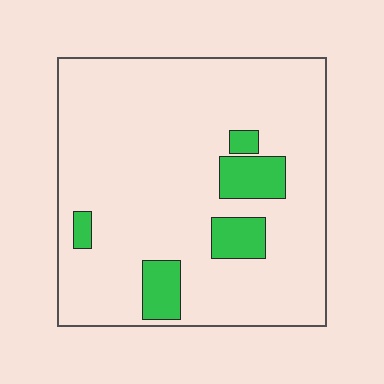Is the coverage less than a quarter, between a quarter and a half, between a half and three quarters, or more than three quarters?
Less than a quarter.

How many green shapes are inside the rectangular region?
5.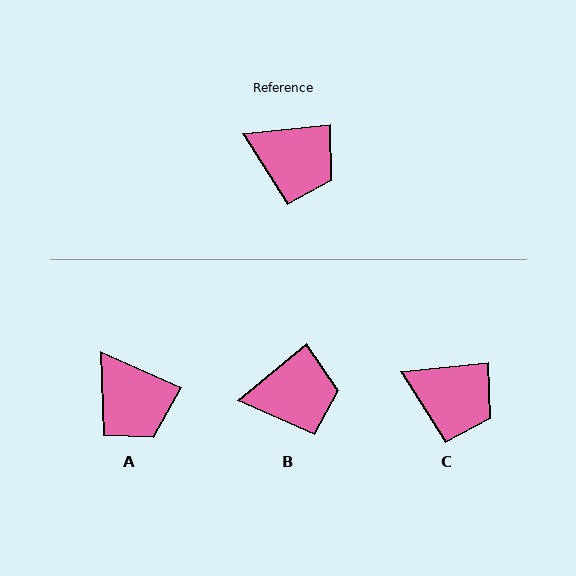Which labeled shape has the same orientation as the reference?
C.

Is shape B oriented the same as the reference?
No, it is off by about 34 degrees.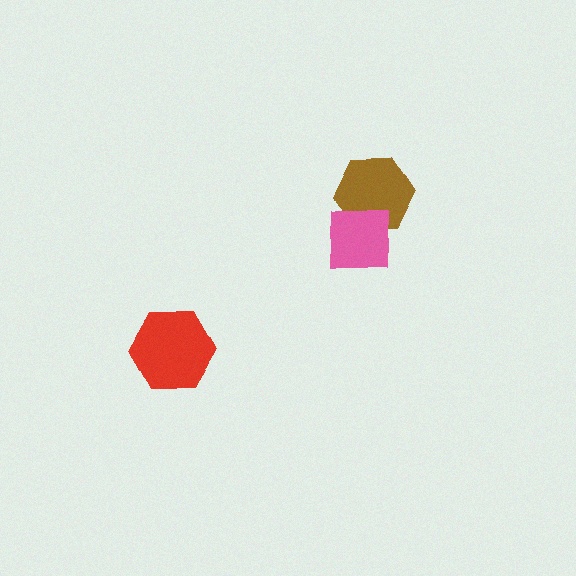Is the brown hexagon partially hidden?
Yes, it is partially covered by another shape.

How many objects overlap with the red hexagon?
0 objects overlap with the red hexagon.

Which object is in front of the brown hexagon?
The pink square is in front of the brown hexagon.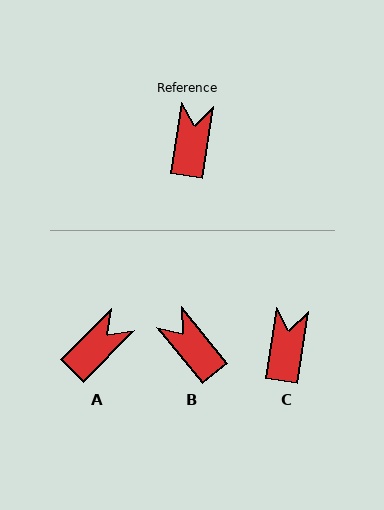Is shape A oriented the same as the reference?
No, it is off by about 36 degrees.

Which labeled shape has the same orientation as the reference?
C.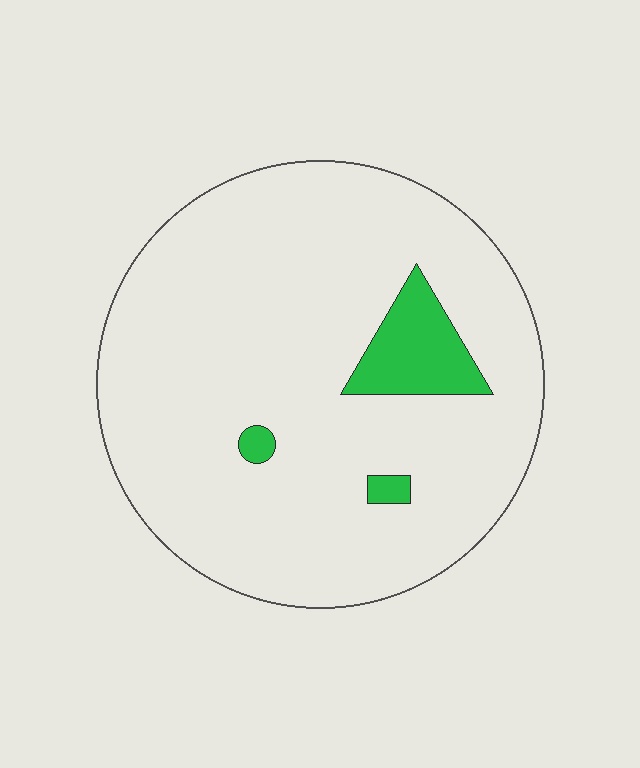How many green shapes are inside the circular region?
3.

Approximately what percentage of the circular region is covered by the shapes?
Approximately 10%.